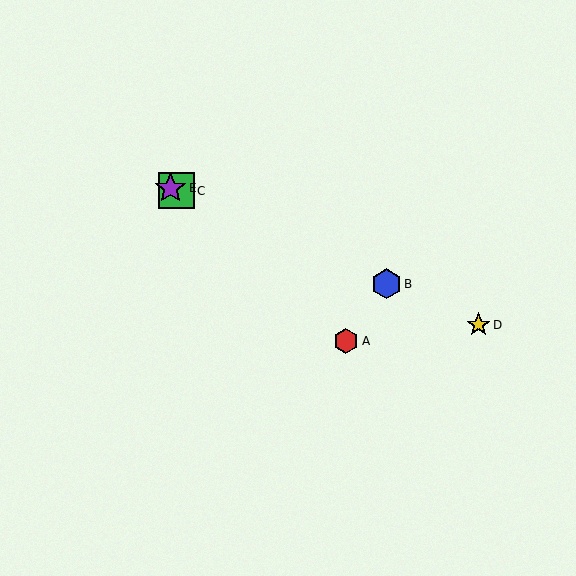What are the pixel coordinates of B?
Object B is at (386, 284).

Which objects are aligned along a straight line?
Objects B, C, D, E are aligned along a straight line.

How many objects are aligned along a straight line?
4 objects (B, C, D, E) are aligned along a straight line.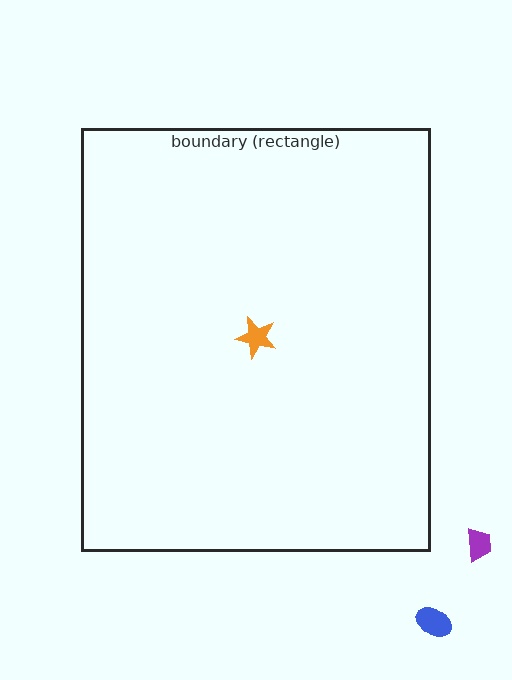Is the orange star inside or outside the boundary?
Inside.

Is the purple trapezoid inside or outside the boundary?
Outside.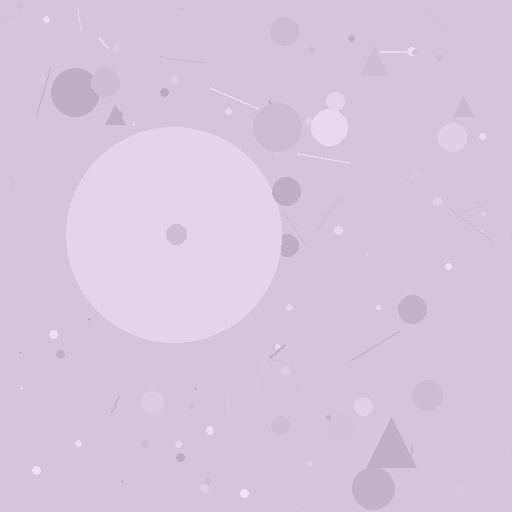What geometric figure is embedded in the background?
A circle is embedded in the background.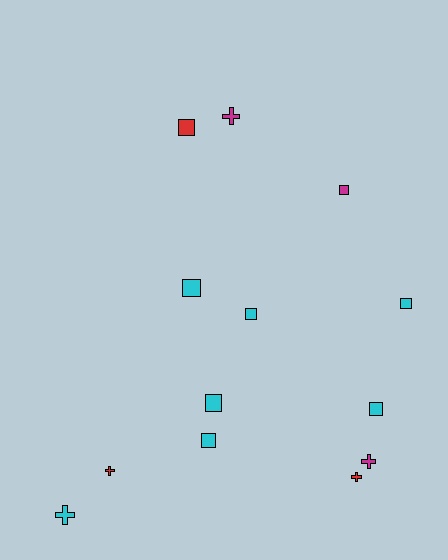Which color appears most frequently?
Cyan, with 7 objects.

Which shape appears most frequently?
Square, with 8 objects.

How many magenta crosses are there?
There are 2 magenta crosses.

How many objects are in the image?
There are 13 objects.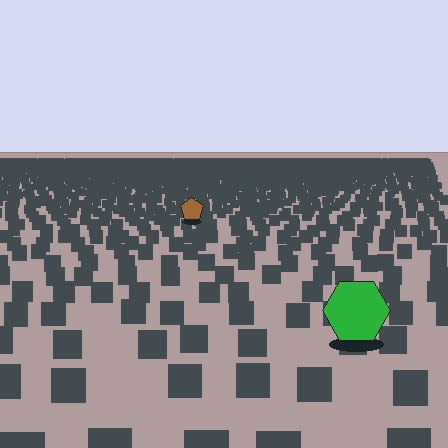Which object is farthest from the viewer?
The brown pentagon is farthest from the viewer. It appears smaller and the ground texture around it is denser.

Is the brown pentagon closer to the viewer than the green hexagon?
No. The green hexagon is closer — you can tell from the texture gradient: the ground texture is coarser near it.